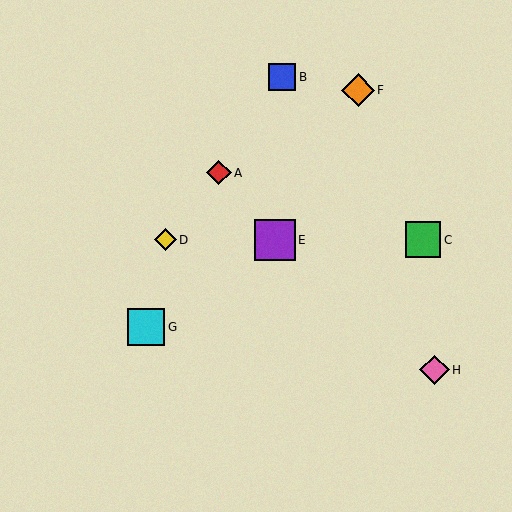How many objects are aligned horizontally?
3 objects (C, D, E) are aligned horizontally.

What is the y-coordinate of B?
Object B is at y≈77.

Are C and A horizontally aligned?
No, C is at y≈240 and A is at y≈173.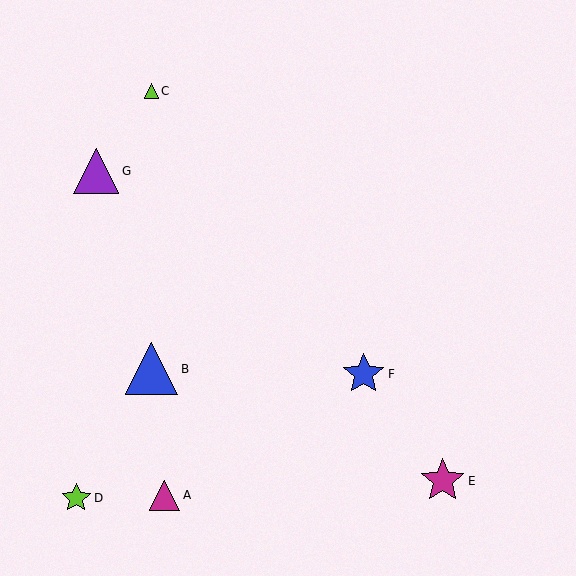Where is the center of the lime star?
The center of the lime star is at (76, 498).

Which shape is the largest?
The blue triangle (labeled B) is the largest.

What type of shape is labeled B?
Shape B is a blue triangle.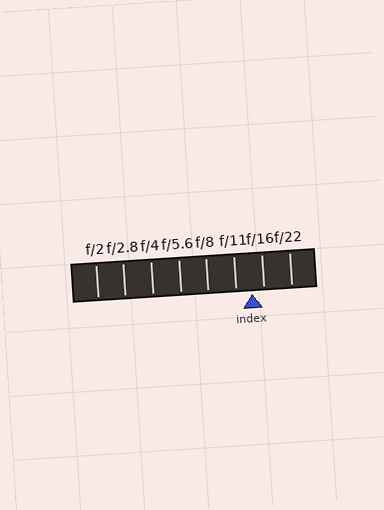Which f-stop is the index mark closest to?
The index mark is closest to f/16.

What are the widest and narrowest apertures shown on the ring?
The widest aperture shown is f/2 and the narrowest is f/22.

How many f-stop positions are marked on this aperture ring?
There are 8 f-stop positions marked.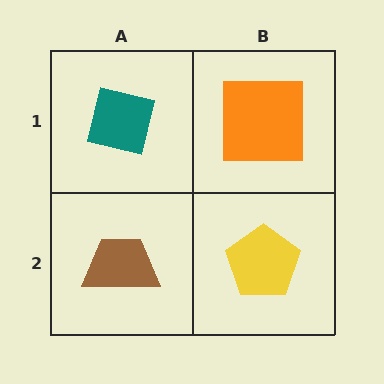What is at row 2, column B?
A yellow pentagon.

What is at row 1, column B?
An orange square.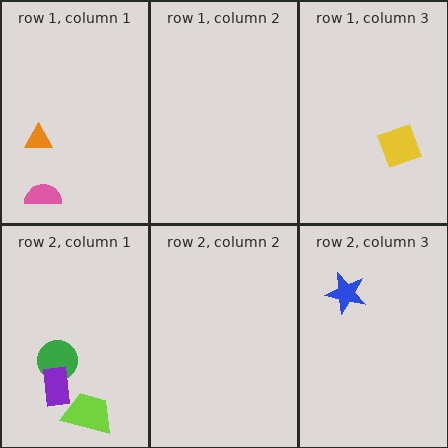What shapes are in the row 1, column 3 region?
The yellow diamond.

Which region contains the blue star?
The row 2, column 3 region.